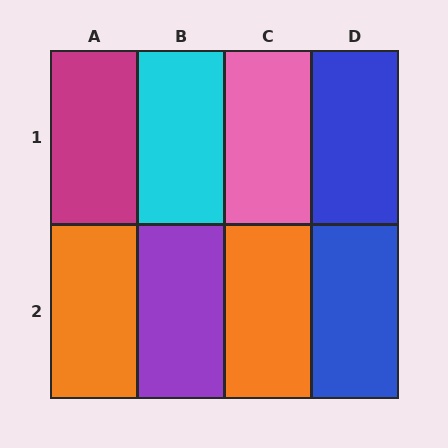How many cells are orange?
2 cells are orange.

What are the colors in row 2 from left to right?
Orange, purple, orange, blue.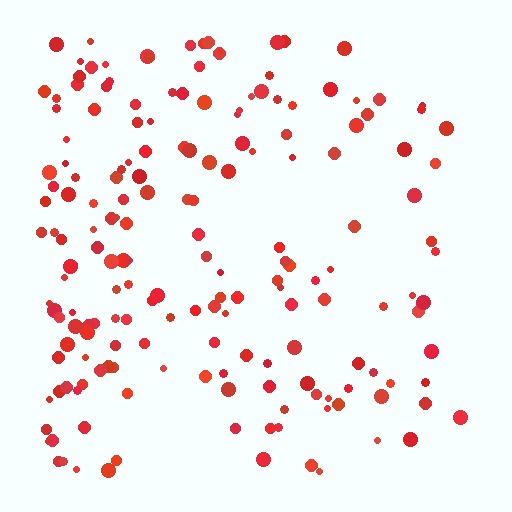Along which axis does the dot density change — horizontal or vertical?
Horizontal.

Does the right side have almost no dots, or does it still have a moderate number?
Still a moderate number, just noticeably fewer than the left.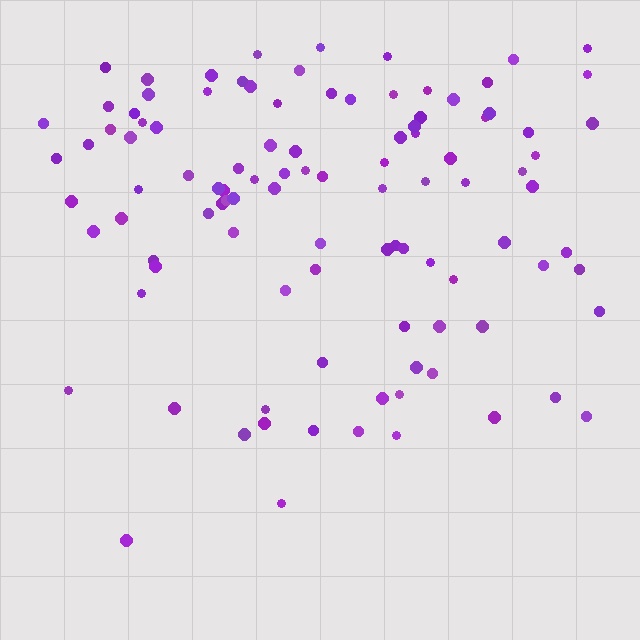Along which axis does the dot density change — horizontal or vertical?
Vertical.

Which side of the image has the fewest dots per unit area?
The bottom.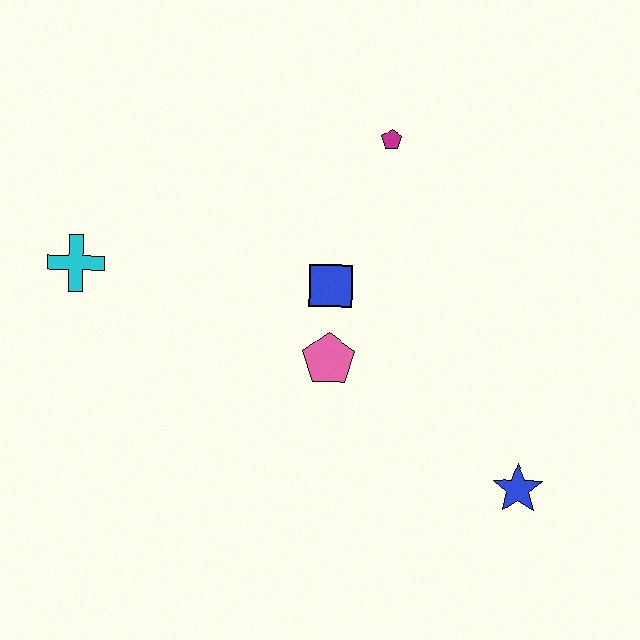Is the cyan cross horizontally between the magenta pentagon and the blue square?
No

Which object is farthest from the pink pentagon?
The cyan cross is farthest from the pink pentagon.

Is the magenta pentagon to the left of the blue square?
No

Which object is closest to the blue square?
The pink pentagon is closest to the blue square.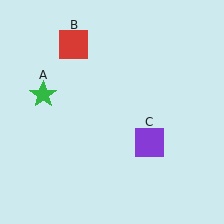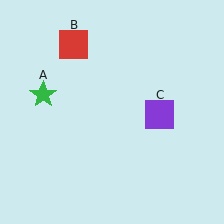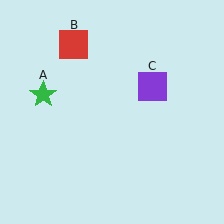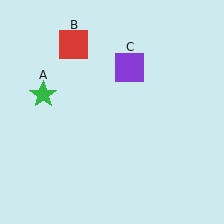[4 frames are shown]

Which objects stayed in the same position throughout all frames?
Green star (object A) and red square (object B) remained stationary.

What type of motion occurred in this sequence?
The purple square (object C) rotated counterclockwise around the center of the scene.